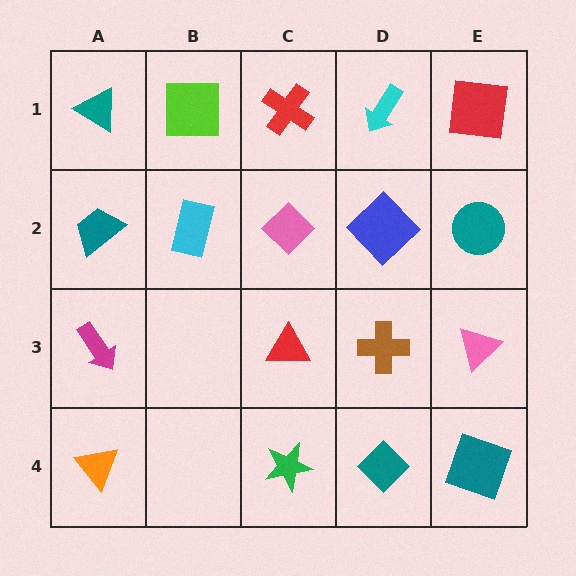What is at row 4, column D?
A teal diamond.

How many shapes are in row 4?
4 shapes.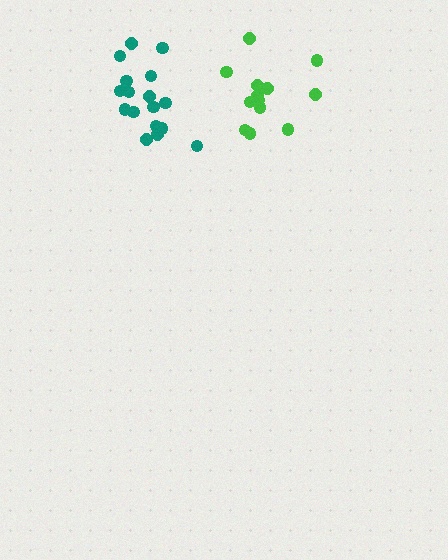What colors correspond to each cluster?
The clusters are colored: green, teal.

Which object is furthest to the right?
The green cluster is rightmost.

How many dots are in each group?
Group 1: 13 dots, Group 2: 17 dots (30 total).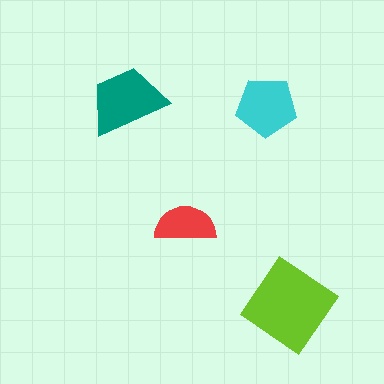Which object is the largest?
The lime diamond.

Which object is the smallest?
The red semicircle.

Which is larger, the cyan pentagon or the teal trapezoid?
The teal trapezoid.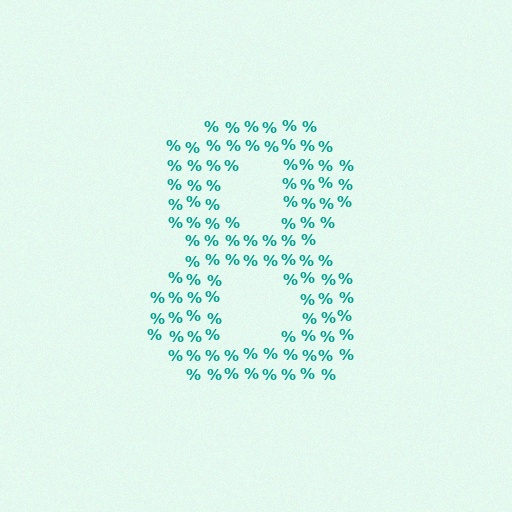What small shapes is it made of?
It is made of small percent signs.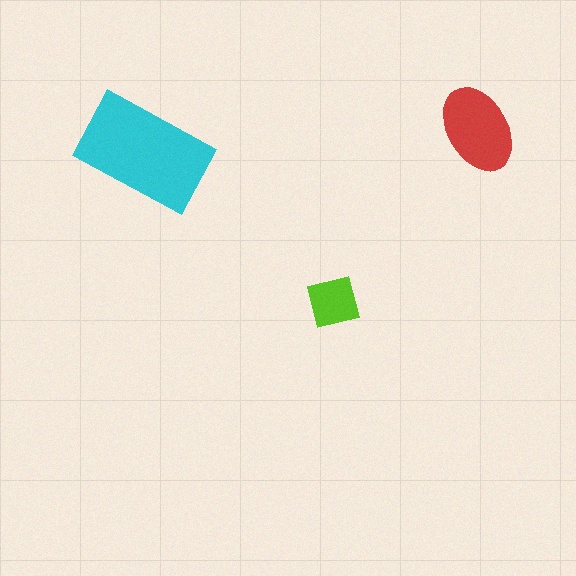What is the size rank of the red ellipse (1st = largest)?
2nd.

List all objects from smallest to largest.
The lime square, the red ellipse, the cyan rectangle.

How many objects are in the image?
There are 3 objects in the image.